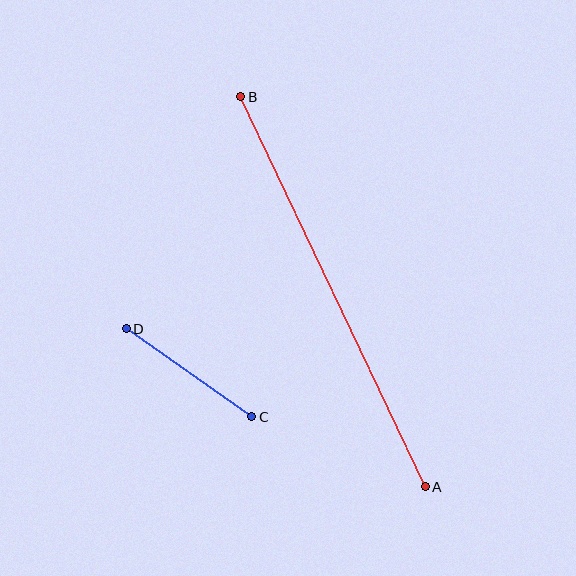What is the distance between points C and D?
The distance is approximately 154 pixels.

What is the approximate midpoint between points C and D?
The midpoint is at approximately (189, 373) pixels.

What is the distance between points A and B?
The distance is approximately 432 pixels.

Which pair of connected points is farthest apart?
Points A and B are farthest apart.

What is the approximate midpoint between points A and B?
The midpoint is at approximately (333, 292) pixels.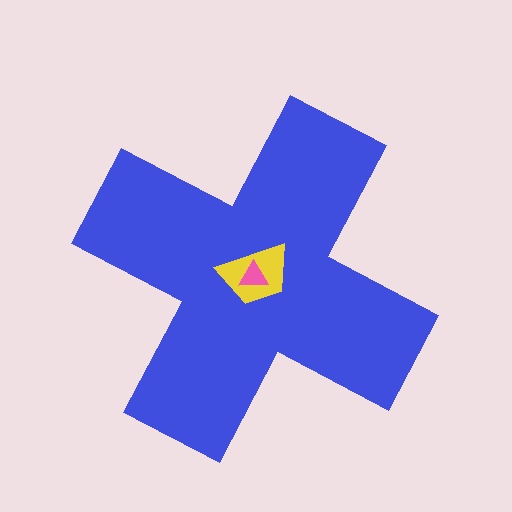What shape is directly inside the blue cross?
The yellow trapezoid.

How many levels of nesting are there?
3.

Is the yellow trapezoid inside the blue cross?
Yes.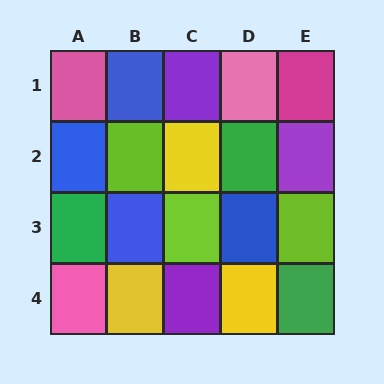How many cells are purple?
3 cells are purple.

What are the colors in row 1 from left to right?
Pink, blue, purple, pink, magenta.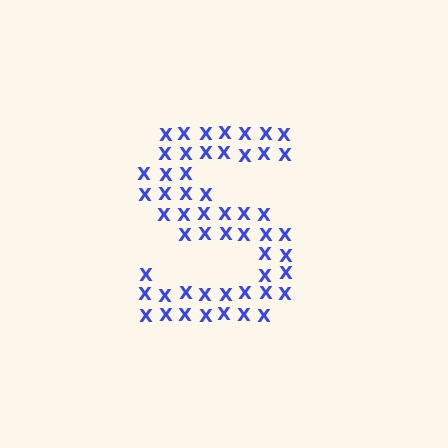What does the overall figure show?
The overall figure shows the letter S.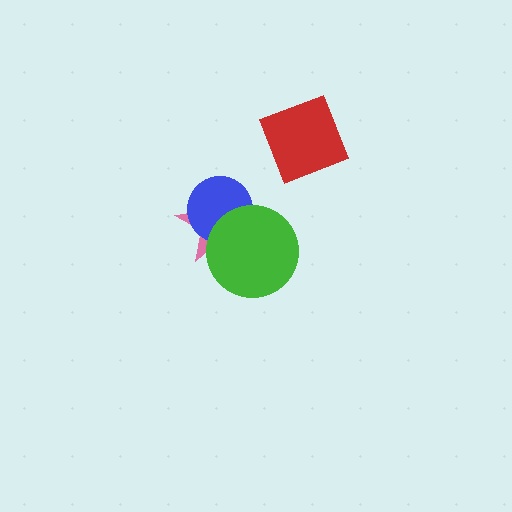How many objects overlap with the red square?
0 objects overlap with the red square.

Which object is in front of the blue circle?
The green circle is in front of the blue circle.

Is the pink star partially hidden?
Yes, it is partially covered by another shape.